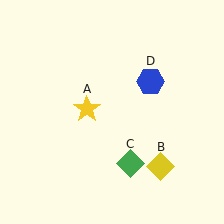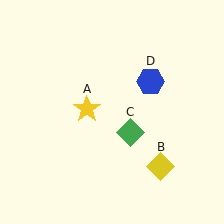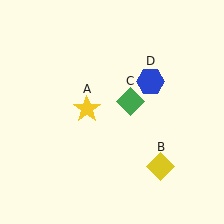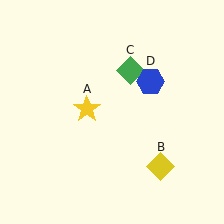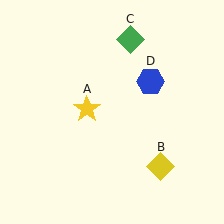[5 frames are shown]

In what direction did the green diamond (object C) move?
The green diamond (object C) moved up.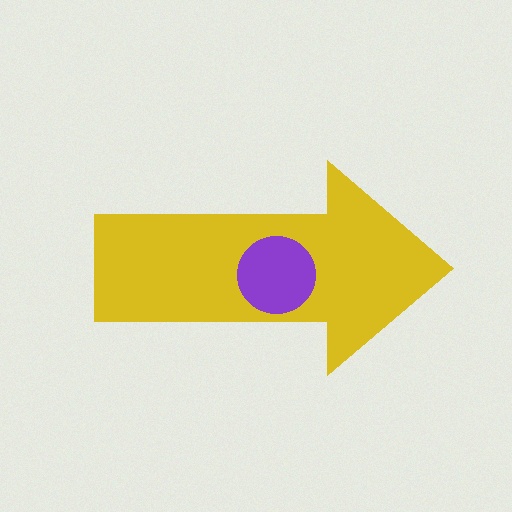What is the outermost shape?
The yellow arrow.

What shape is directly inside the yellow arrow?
The purple circle.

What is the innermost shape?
The purple circle.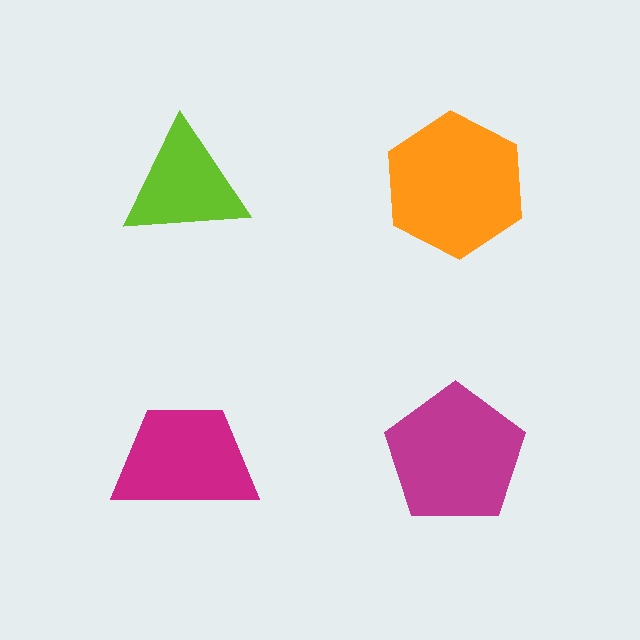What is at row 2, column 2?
A magenta pentagon.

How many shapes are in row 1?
2 shapes.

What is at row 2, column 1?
A magenta trapezoid.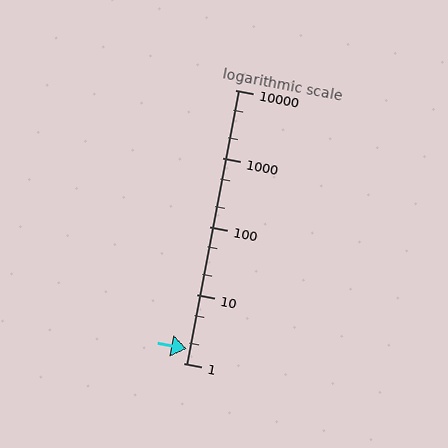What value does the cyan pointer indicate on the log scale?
The pointer indicates approximately 1.6.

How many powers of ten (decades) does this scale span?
The scale spans 4 decades, from 1 to 10000.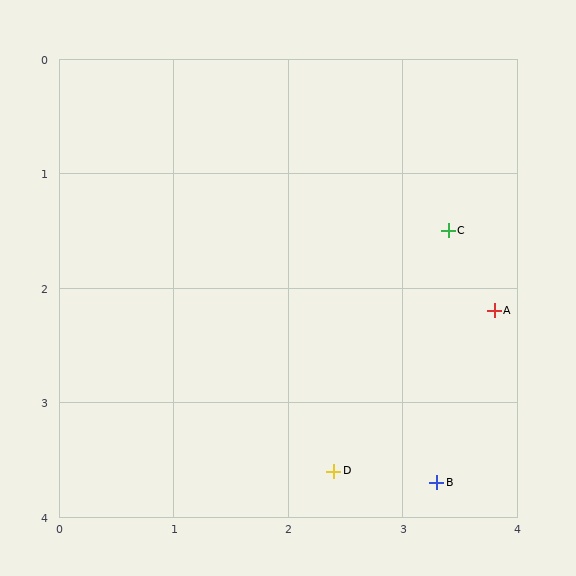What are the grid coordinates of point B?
Point B is at approximately (3.3, 3.7).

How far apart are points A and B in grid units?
Points A and B are about 1.6 grid units apart.